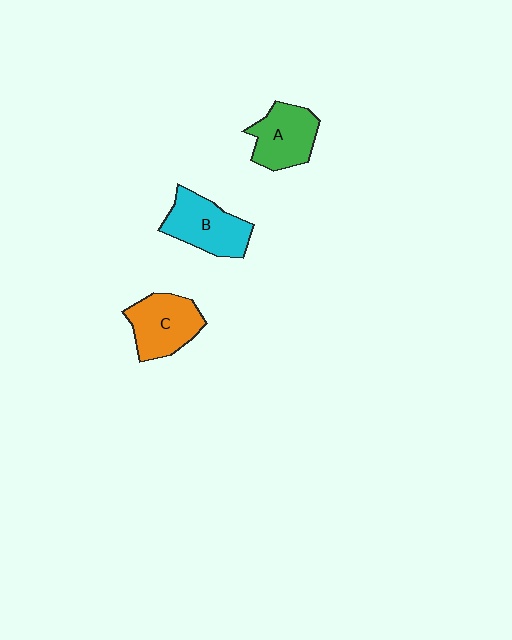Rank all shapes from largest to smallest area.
From largest to smallest: B (cyan), C (orange), A (green).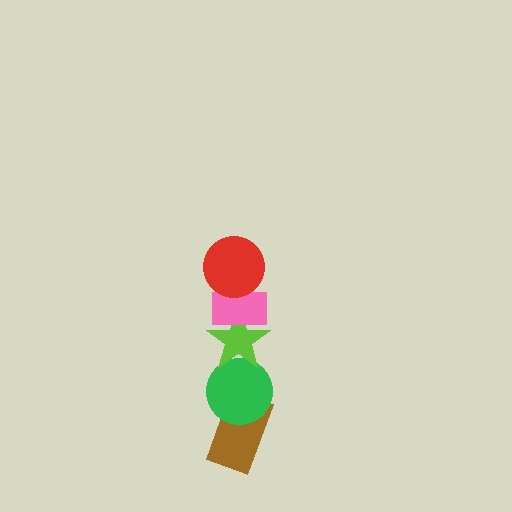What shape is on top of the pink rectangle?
The red circle is on top of the pink rectangle.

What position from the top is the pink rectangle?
The pink rectangle is 2nd from the top.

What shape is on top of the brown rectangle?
The green circle is on top of the brown rectangle.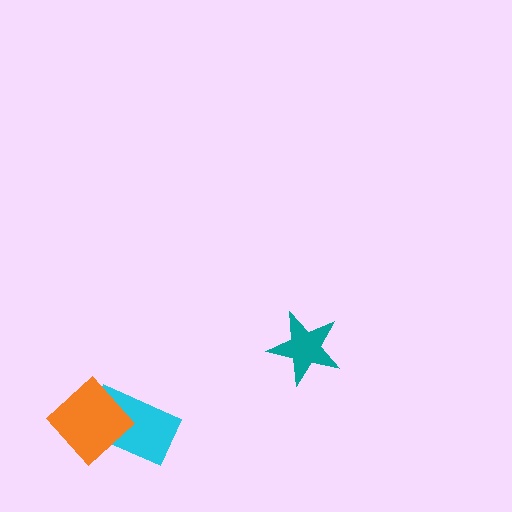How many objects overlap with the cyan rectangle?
1 object overlaps with the cyan rectangle.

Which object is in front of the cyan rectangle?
The orange diamond is in front of the cyan rectangle.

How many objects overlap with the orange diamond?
1 object overlaps with the orange diamond.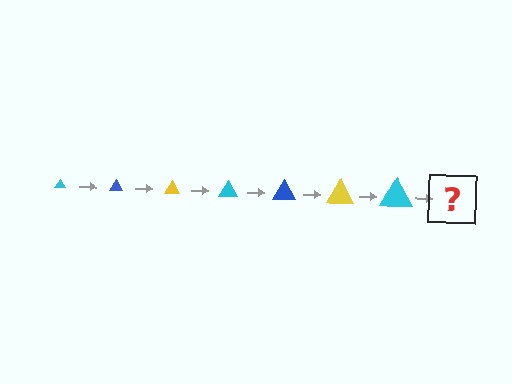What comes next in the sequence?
The next element should be a blue triangle, larger than the previous one.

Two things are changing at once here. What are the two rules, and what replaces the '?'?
The two rules are that the triangle grows larger each step and the color cycles through cyan, blue, and yellow. The '?' should be a blue triangle, larger than the previous one.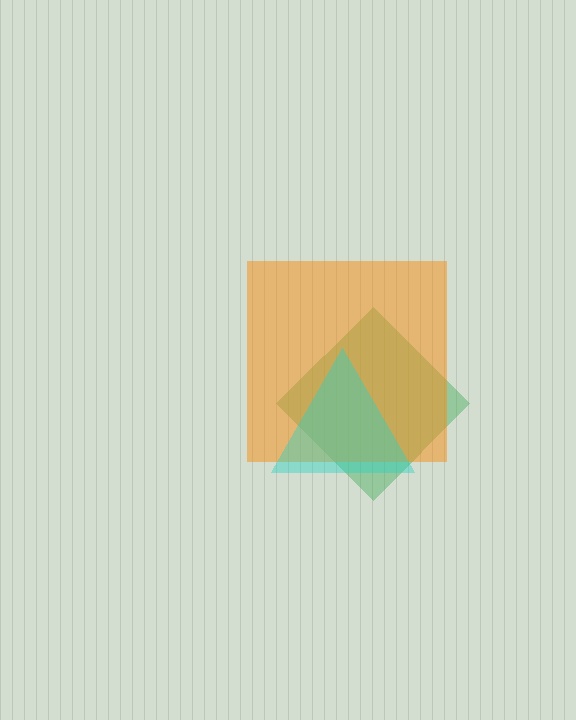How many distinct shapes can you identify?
There are 3 distinct shapes: a green diamond, an orange square, a cyan triangle.